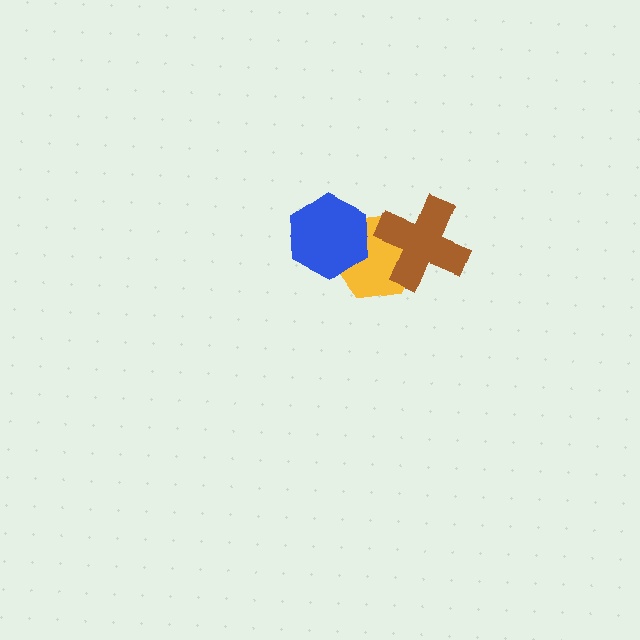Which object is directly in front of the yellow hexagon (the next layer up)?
The blue hexagon is directly in front of the yellow hexagon.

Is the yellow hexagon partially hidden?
Yes, it is partially covered by another shape.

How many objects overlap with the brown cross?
1 object overlaps with the brown cross.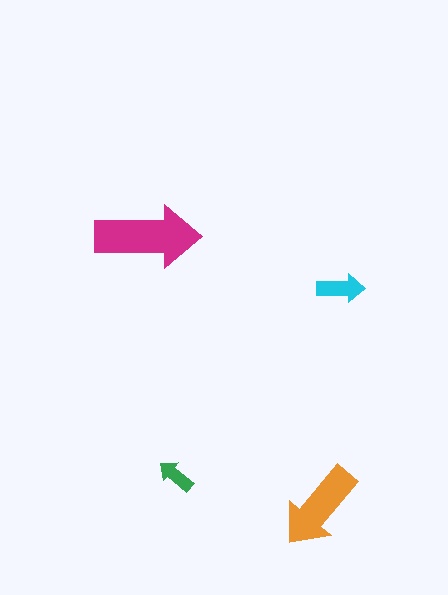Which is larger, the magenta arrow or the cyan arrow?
The magenta one.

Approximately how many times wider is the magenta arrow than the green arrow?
About 3 times wider.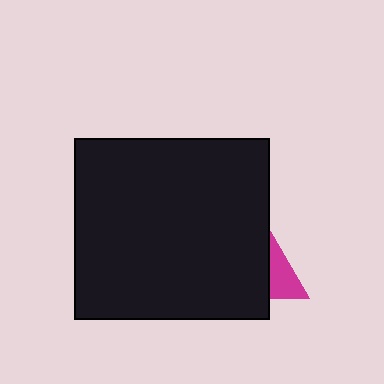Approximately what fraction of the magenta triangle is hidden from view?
Roughly 68% of the magenta triangle is hidden behind the black rectangle.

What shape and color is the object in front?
The object in front is a black rectangle.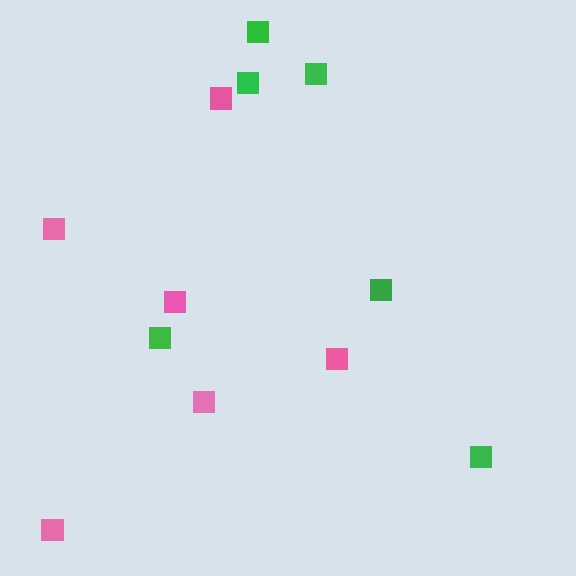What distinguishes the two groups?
There are 2 groups: one group of green squares (6) and one group of pink squares (6).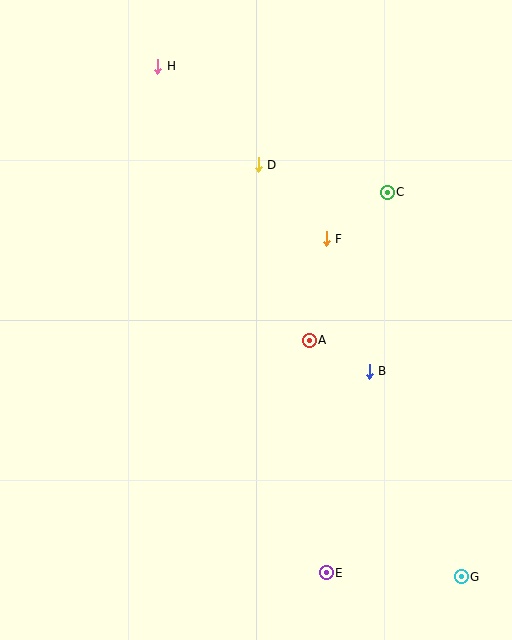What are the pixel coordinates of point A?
Point A is at (309, 340).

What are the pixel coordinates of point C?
Point C is at (387, 193).